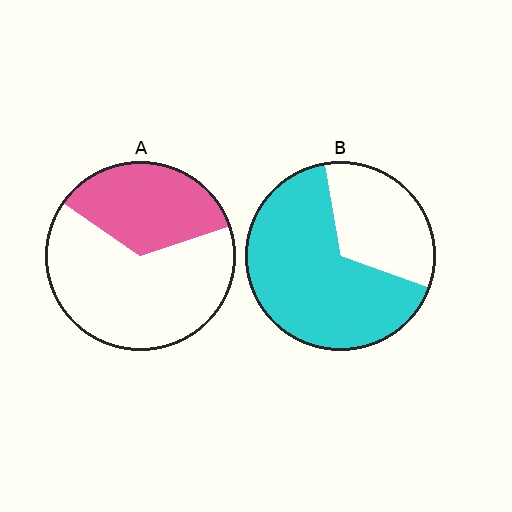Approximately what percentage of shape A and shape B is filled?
A is approximately 35% and B is approximately 65%.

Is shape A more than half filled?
No.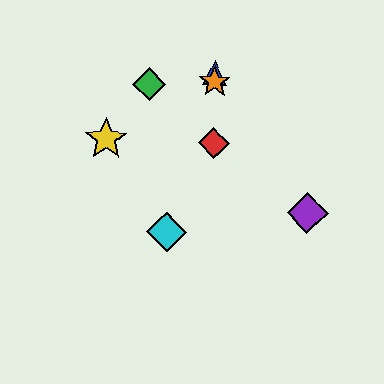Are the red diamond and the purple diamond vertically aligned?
No, the red diamond is at x≈214 and the purple diamond is at x≈307.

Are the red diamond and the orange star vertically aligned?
Yes, both are at x≈214.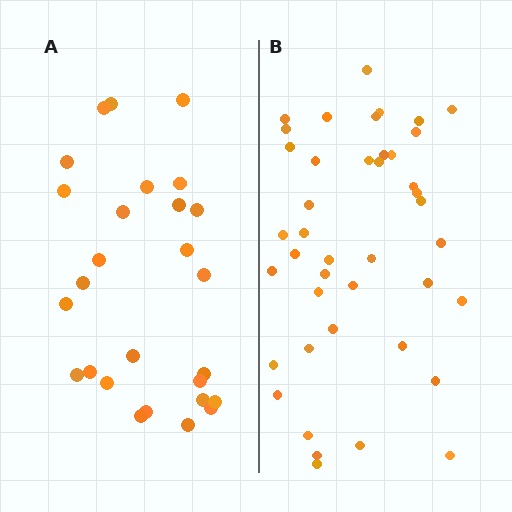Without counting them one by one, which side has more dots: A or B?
Region B (the right region) has more dots.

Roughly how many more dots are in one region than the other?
Region B has approximately 15 more dots than region A.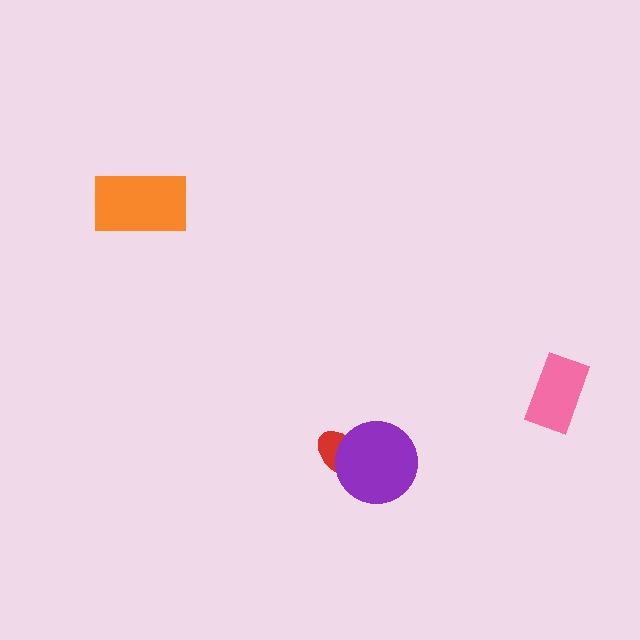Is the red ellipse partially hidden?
Yes, it is partially covered by another shape.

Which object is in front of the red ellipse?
The purple circle is in front of the red ellipse.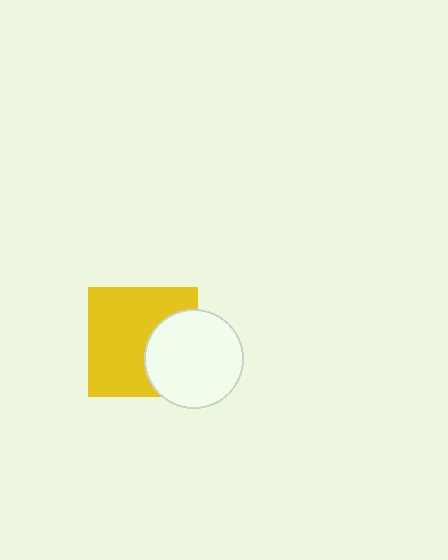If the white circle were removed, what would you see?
You would see the complete yellow square.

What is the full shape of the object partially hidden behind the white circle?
The partially hidden object is a yellow square.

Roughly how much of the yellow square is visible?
Most of it is visible (roughly 67%).